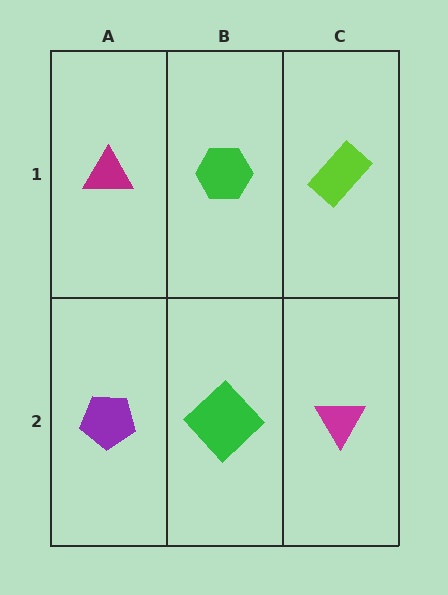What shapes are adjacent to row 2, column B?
A green hexagon (row 1, column B), a purple pentagon (row 2, column A), a magenta triangle (row 2, column C).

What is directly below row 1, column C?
A magenta triangle.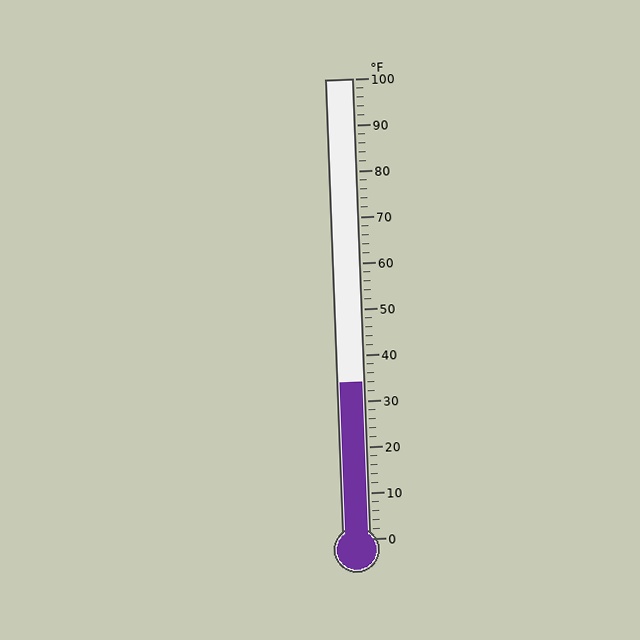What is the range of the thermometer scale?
The thermometer scale ranges from 0°F to 100°F.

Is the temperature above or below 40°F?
The temperature is below 40°F.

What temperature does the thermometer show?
The thermometer shows approximately 34°F.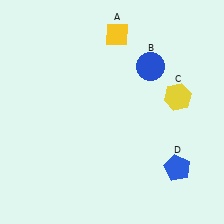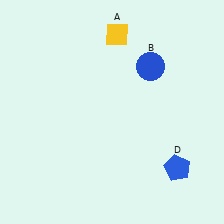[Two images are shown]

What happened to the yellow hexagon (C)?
The yellow hexagon (C) was removed in Image 2. It was in the top-right area of Image 1.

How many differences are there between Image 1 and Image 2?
There is 1 difference between the two images.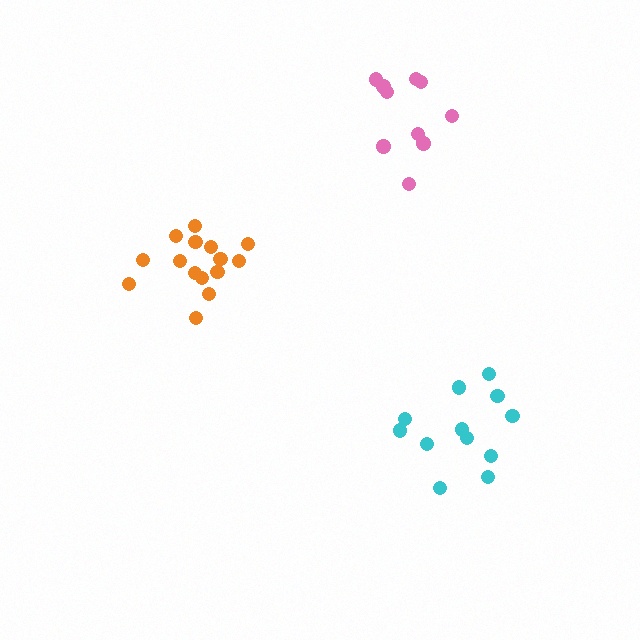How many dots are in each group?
Group 1: 15 dots, Group 2: 12 dots, Group 3: 10 dots (37 total).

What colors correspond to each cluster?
The clusters are colored: orange, cyan, pink.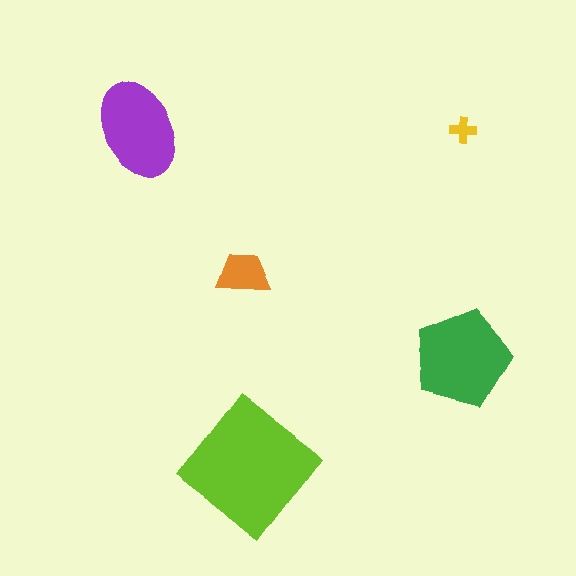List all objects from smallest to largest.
The yellow cross, the orange trapezoid, the purple ellipse, the green pentagon, the lime diamond.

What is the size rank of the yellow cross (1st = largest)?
5th.